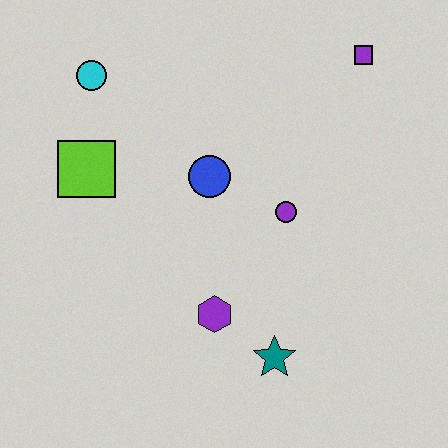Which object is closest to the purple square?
The purple circle is closest to the purple square.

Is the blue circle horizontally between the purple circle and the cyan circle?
Yes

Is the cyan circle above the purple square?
No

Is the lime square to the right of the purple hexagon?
No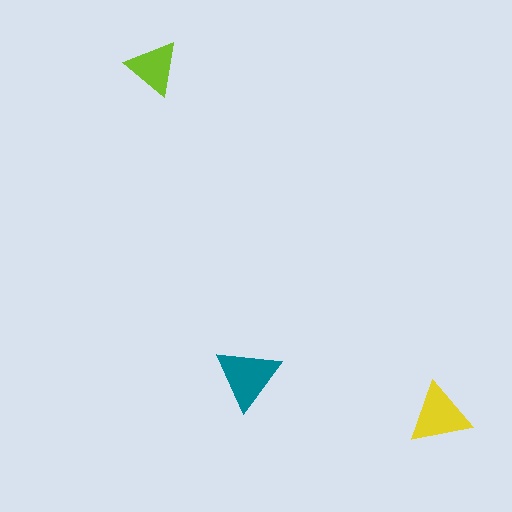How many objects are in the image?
There are 3 objects in the image.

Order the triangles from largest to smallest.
the teal one, the yellow one, the lime one.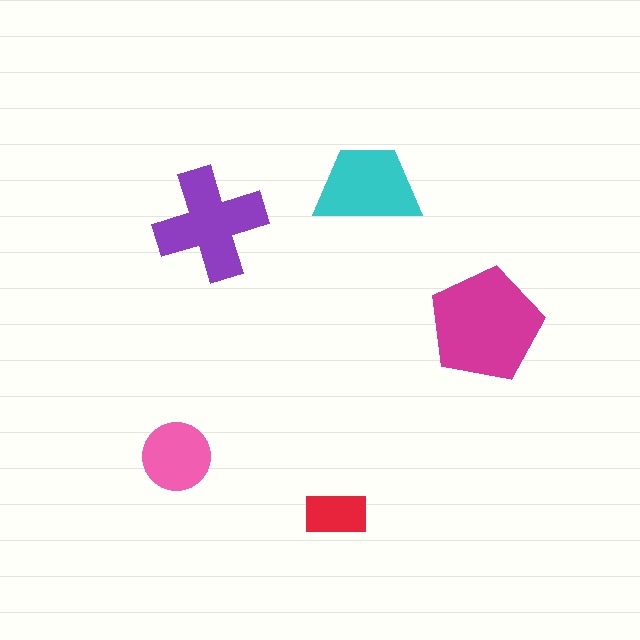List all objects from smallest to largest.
The red rectangle, the pink circle, the cyan trapezoid, the purple cross, the magenta pentagon.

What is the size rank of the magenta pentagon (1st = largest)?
1st.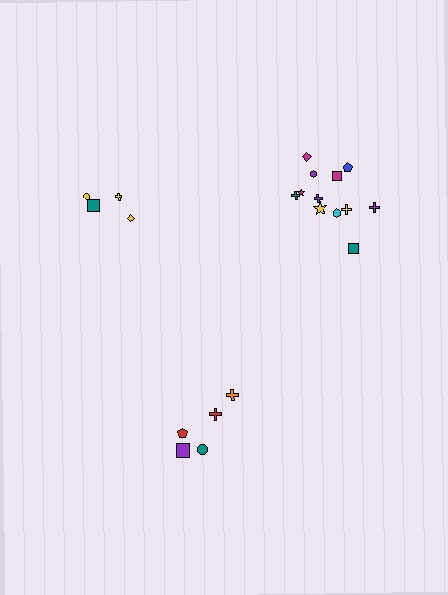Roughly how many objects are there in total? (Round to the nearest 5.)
Roughly 20 objects in total.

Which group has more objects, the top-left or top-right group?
The top-right group.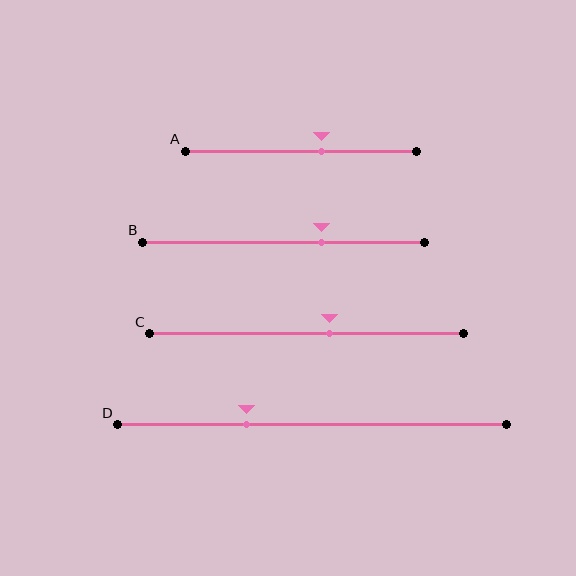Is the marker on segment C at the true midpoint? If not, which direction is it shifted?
No, the marker on segment C is shifted to the right by about 7% of the segment length.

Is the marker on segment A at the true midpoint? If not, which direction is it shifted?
No, the marker on segment A is shifted to the right by about 9% of the segment length.